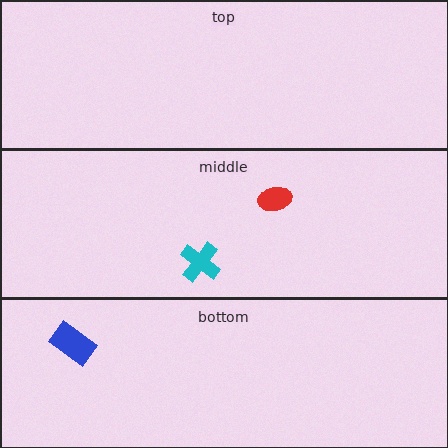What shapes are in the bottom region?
The blue rectangle.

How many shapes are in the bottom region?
1.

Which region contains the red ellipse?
The middle region.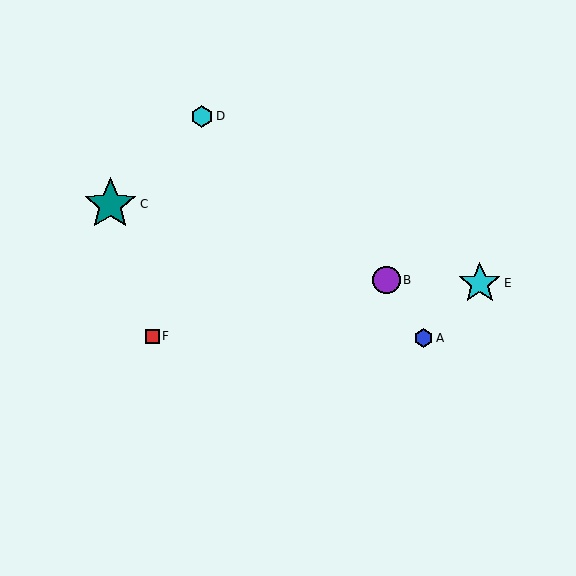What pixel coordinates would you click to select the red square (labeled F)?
Click at (152, 336) to select the red square F.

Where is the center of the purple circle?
The center of the purple circle is at (386, 280).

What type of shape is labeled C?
Shape C is a teal star.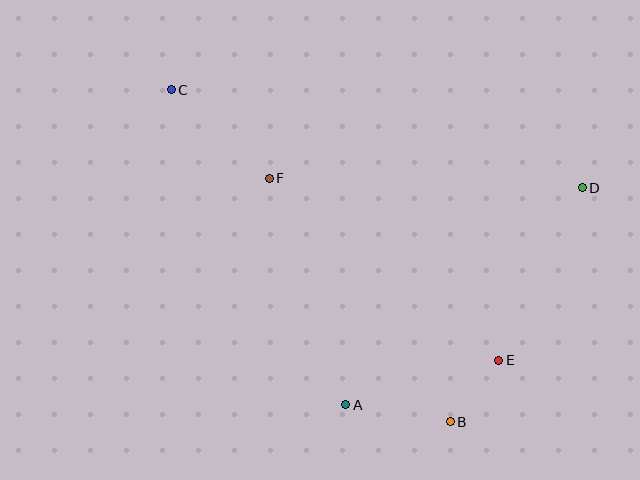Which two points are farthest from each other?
Points B and C are farthest from each other.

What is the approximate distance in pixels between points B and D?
The distance between B and D is approximately 269 pixels.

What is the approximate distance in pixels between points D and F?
The distance between D and F is approximately 313 pixels.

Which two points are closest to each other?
Points B and E are closest to each other.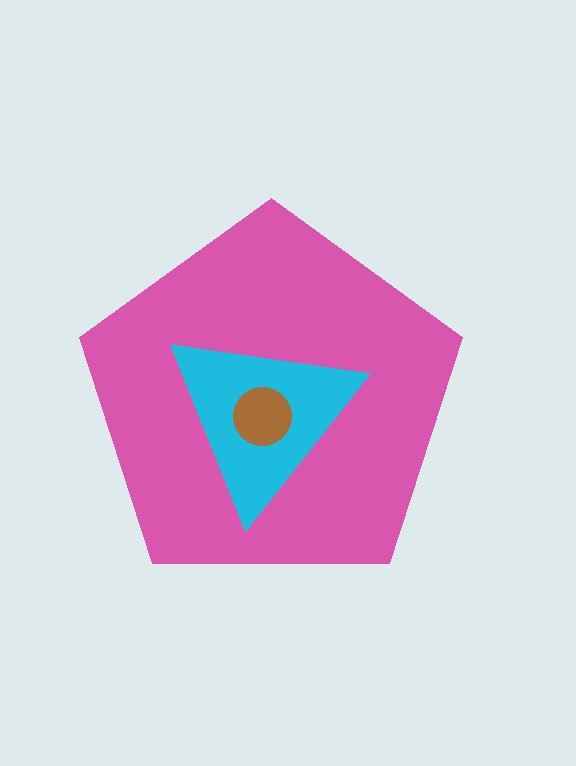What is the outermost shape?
The pink pentagon.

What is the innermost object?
The brown circle.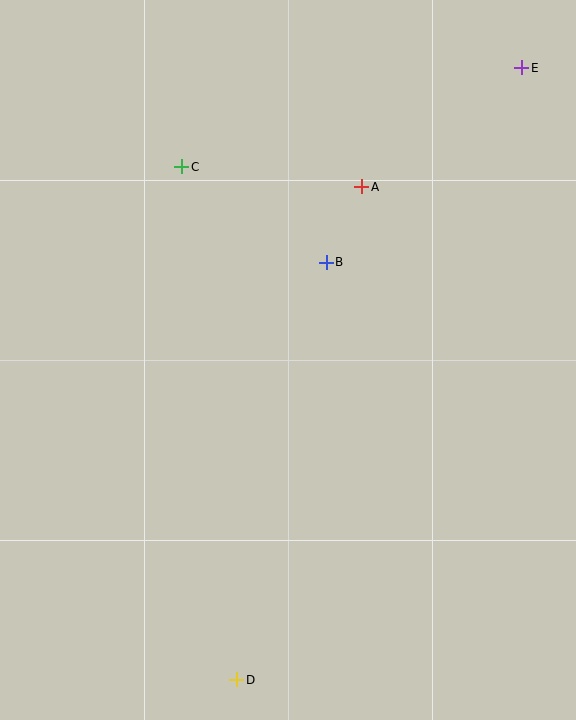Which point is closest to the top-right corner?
Point E is closest to the top-right corner.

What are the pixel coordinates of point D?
Point D is at (237, 680).